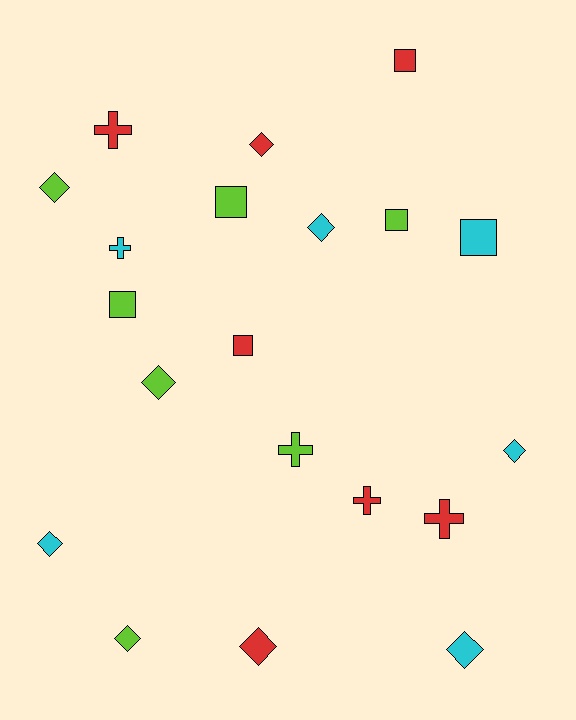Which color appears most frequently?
Red, with 7 objects.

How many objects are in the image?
There are 20 objects.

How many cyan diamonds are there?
There are 4 cyan diamonds.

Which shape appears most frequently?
Diamond, with 9 objects.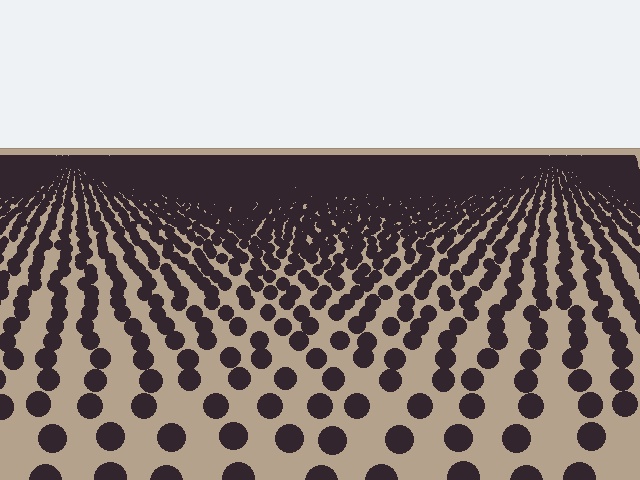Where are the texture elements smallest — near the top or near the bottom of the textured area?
Near the top.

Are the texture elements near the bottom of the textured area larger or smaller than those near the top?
Larger. Near the bottom, elements are closer to the viewer and appear at a bigger on-screen size.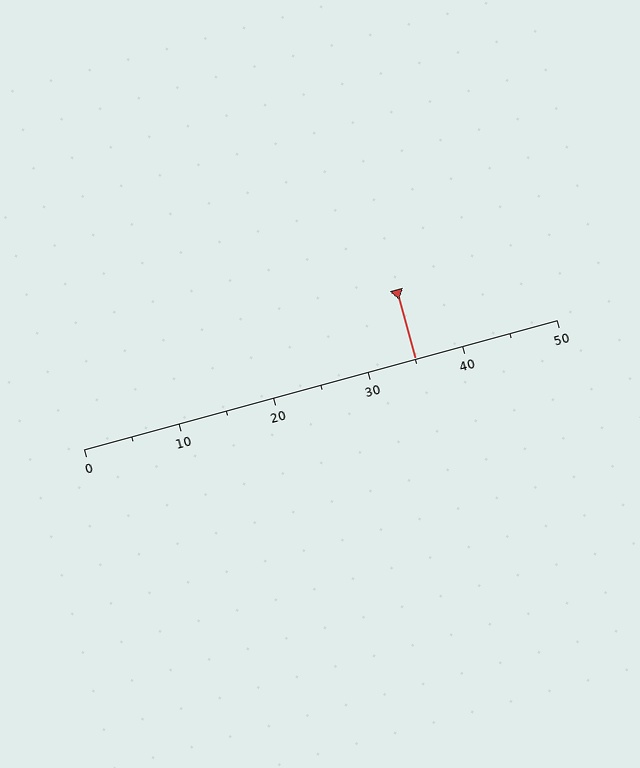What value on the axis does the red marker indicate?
The marker indicates approximately 35.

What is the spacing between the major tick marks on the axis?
The major ticks are spaced 10 apart.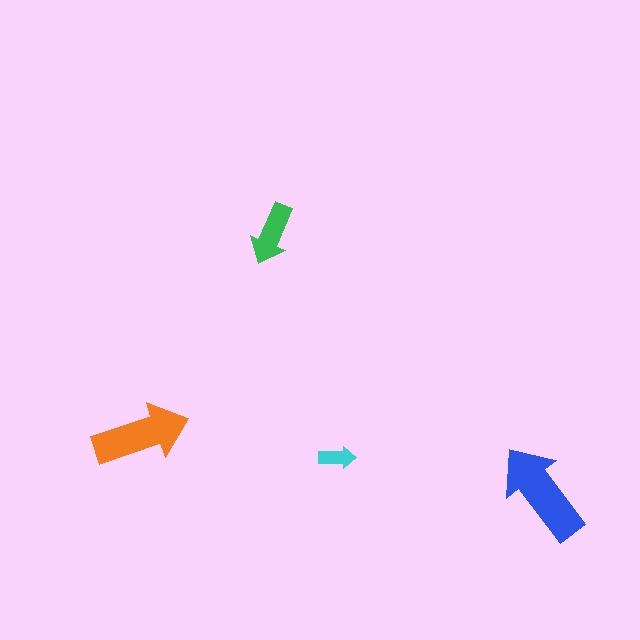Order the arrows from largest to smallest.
the blue one, the orange one, the green one, the cyan one.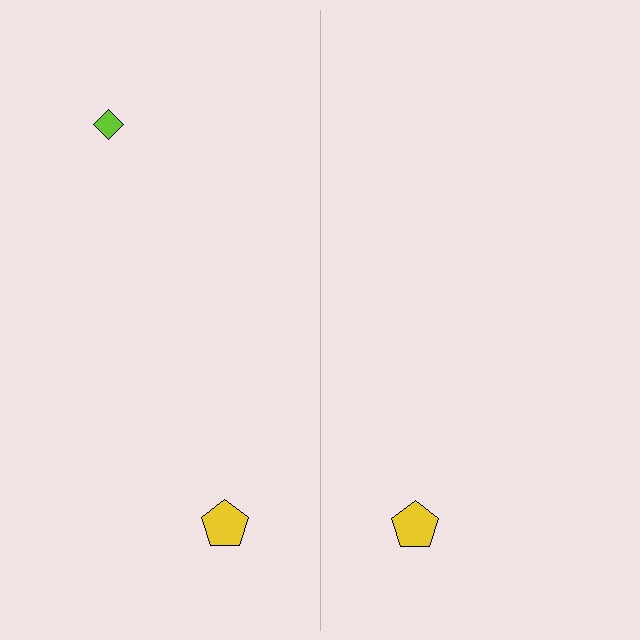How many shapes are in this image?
There are 3 shapes in this image.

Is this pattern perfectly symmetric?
No, the pattern is not perfectly symmetric. A lime diamond is missing from the right side.